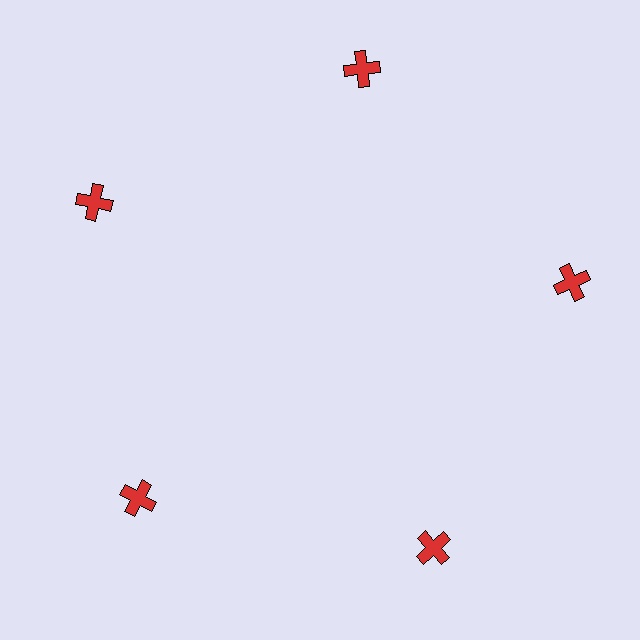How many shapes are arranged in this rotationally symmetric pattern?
There are 5 shapes, arranged in 5 groups of 1.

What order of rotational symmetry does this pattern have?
This pattern has 5-fold rotational symmetry.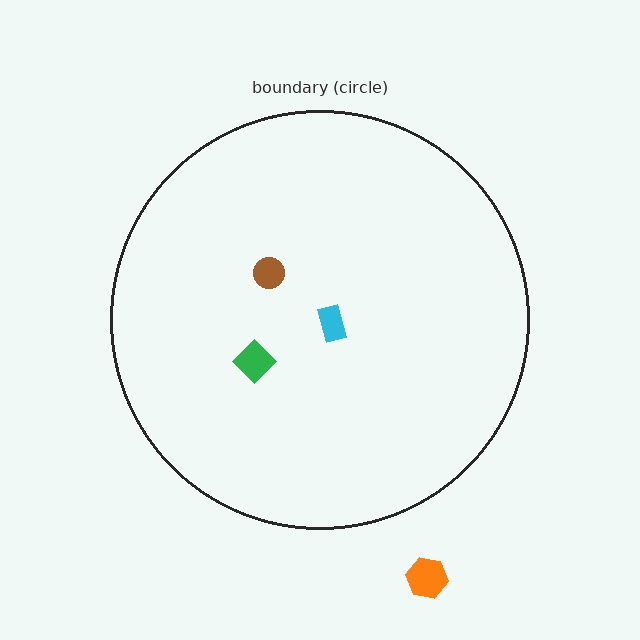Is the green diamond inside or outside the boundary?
Inside.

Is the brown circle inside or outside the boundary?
Inside.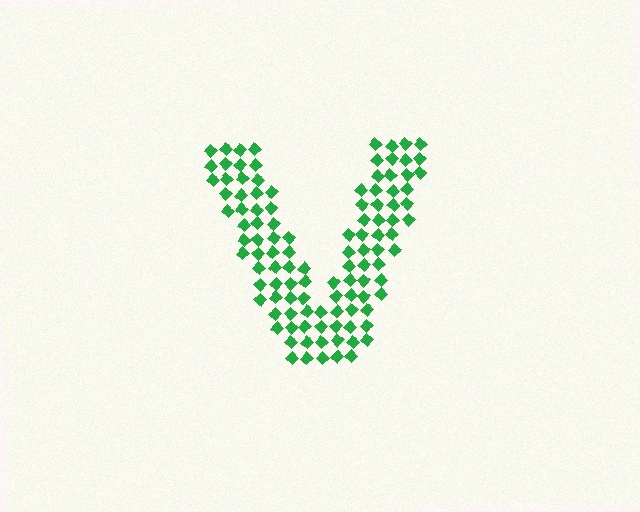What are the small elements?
The small elements are diamonds.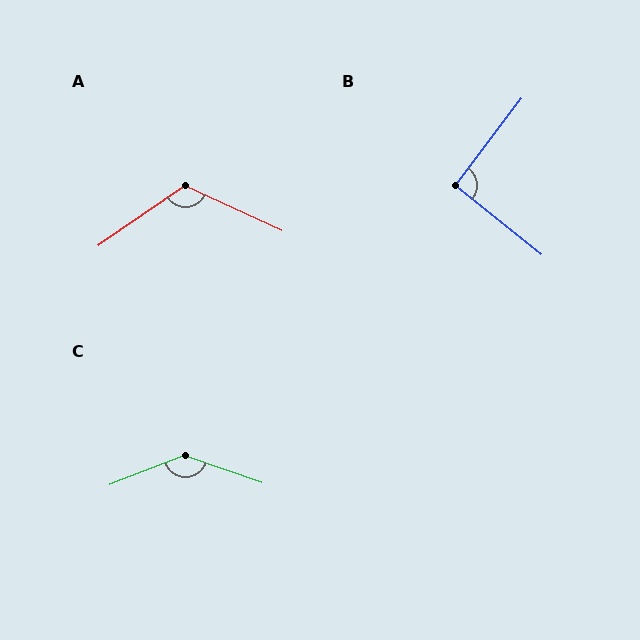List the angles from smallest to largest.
B (92°), A (120°), C (140°).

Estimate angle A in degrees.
Approximately 120 degrees.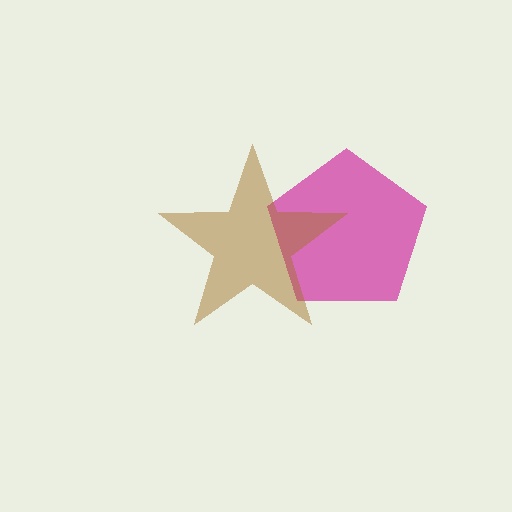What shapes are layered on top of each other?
The layered shapes are: a magenta pentagon, a brown star.